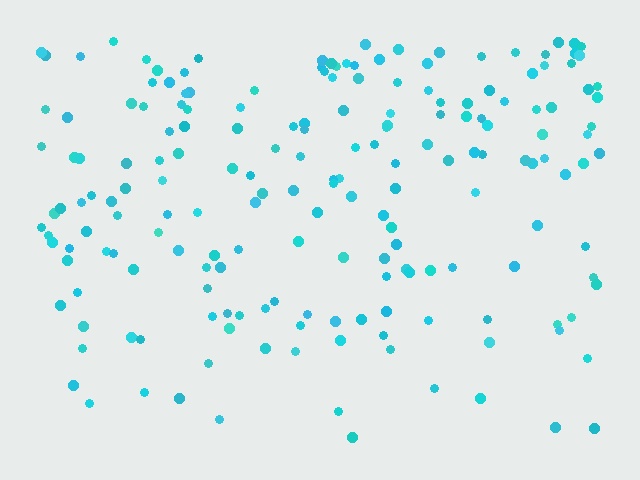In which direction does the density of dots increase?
From bottom to top, with the top side densest.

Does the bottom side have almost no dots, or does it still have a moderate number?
Still a moderate number, just noticeably fewer than the top.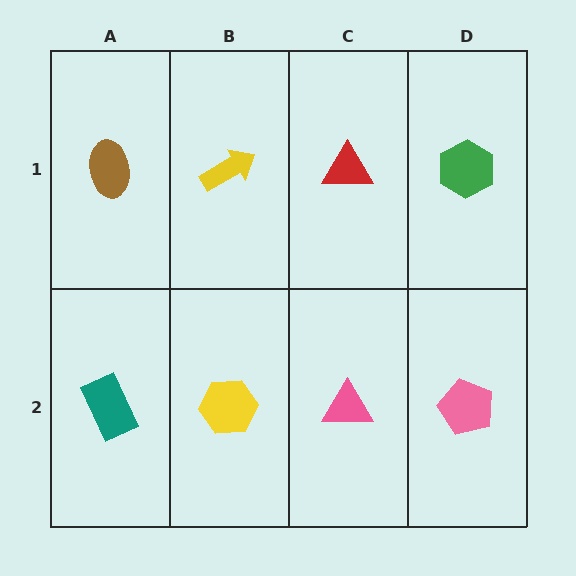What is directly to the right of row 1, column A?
A yellow arrow.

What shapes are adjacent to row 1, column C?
A pink triangle (row 2, column C), a yellow arrow (row 1, column B), a green hexagon (row 1, column D).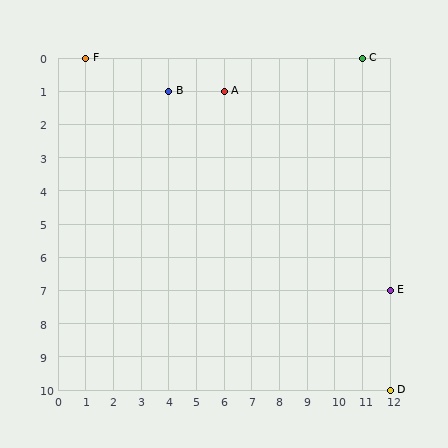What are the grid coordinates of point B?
Point B is at grid coordinates (4, 1).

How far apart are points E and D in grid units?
Points E and D are 3 rows apart.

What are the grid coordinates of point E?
Point E is at grid coordinates (12, 7).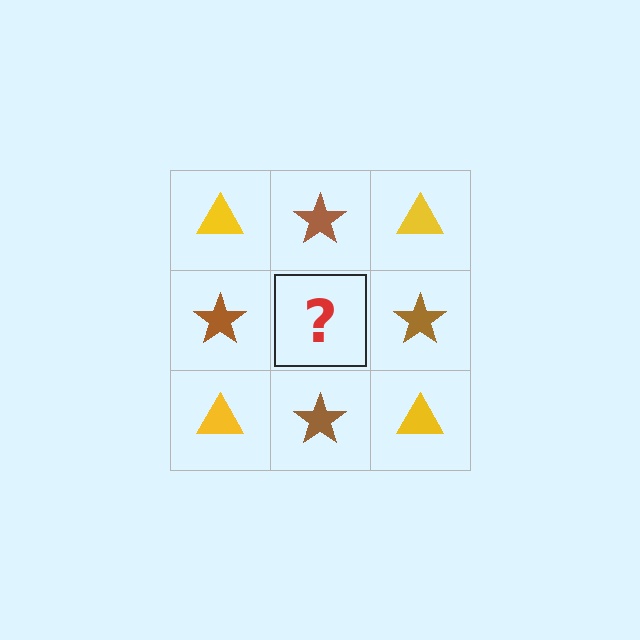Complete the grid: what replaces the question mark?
The question mark should be replaced with a yellow triangle.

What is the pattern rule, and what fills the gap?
The rule is that it alternates yellow triangle and brown star in a checkerboard pattern. The gap should be filled with a yellow triangle.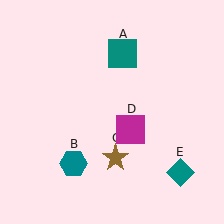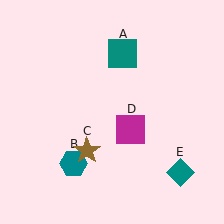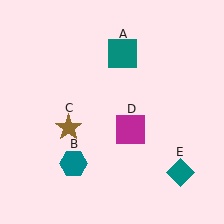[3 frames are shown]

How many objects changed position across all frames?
1 object changed position: brown star (object C).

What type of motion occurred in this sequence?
The brown star (object C) rotated clockwise around the center of the scene.